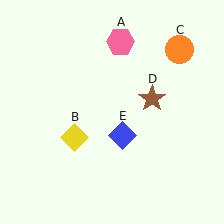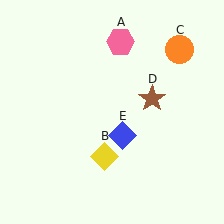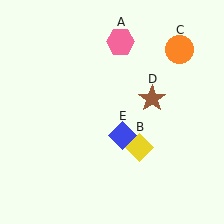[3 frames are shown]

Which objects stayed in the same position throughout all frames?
Pink hexagon (object A) and orange circle (object C) and brown star (object D) and blue diamond (object E) remained stationary.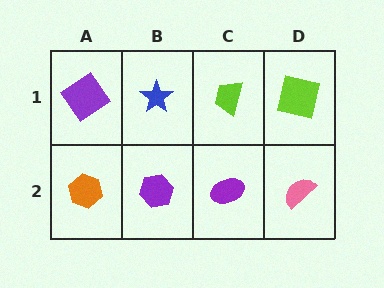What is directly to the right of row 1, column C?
A lime square.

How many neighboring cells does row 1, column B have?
3.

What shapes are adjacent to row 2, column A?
A purple diamond (row 1, column A), a purple hexagon (row 2, column B).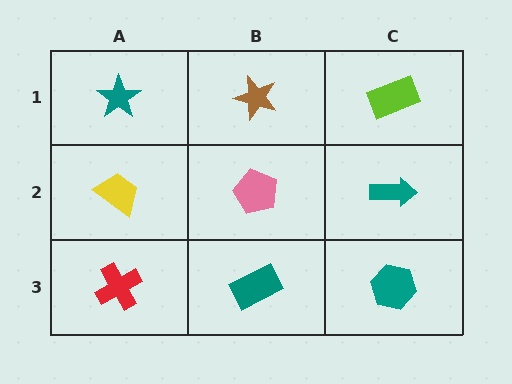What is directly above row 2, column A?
A teal star.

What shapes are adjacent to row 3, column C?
A teal arrow (row 2, column C), a teal rectangle (row 3, column B).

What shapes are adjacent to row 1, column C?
A teal arrow (row 2, column C), a brown star (row 1, column B).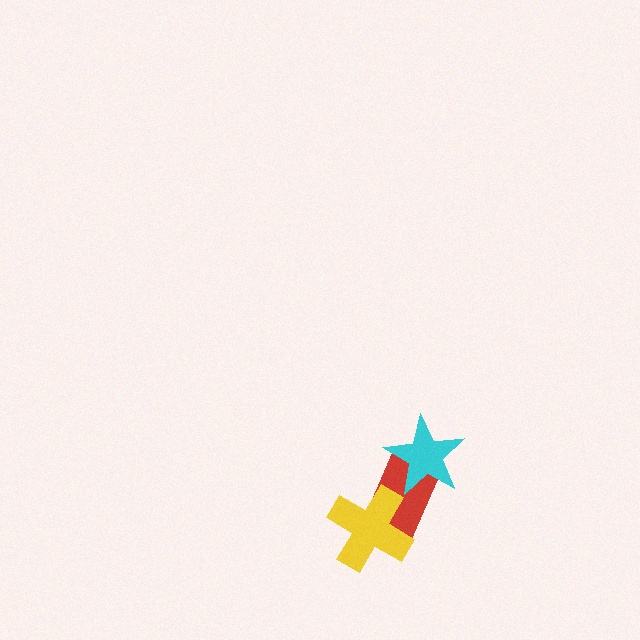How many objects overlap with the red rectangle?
2 objects overlap with the red rectangle.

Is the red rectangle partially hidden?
Yes, it is partially covered by another shape.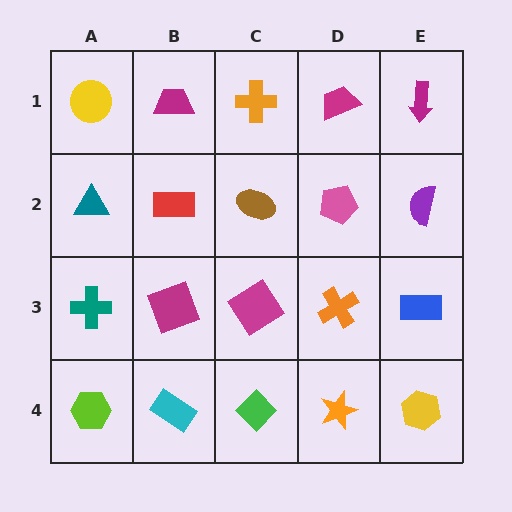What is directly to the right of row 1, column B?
An orange cross.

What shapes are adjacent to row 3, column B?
A red rectangle (row 2, column B), a cyan rectangle (row 4, column B), a teal cross (row 3, column A), a magenta diamond (row 3, column C).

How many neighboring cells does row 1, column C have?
3.